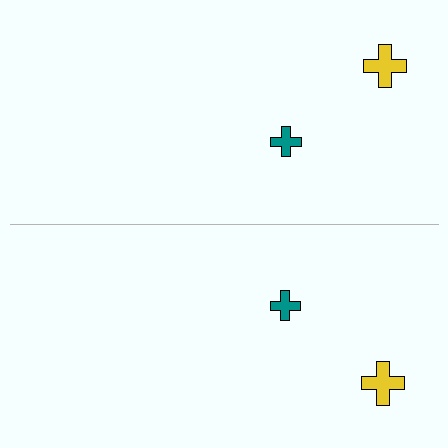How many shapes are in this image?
There are 4 shapes in this image.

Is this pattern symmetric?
Yes, this pattern has bilateral (reflection) symmetry.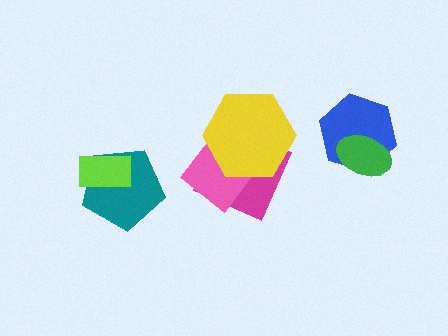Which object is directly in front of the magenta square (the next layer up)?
The pink diamond is directly in front of the magenta square.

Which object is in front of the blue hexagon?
The green ellipse is in front of the blue hexagon.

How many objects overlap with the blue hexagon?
1 object overlaps with the blue hexagon.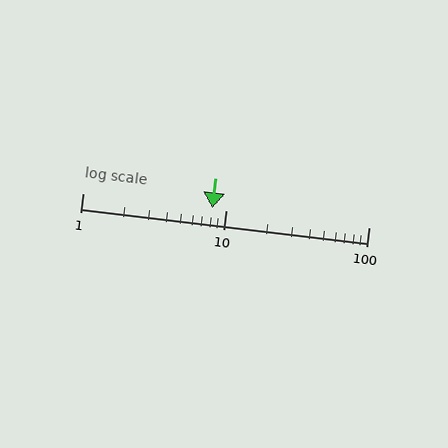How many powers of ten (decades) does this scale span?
The scale spans 2 decades, from 1 to 100.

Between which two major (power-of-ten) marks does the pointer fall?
The pointer is between 1 and 10.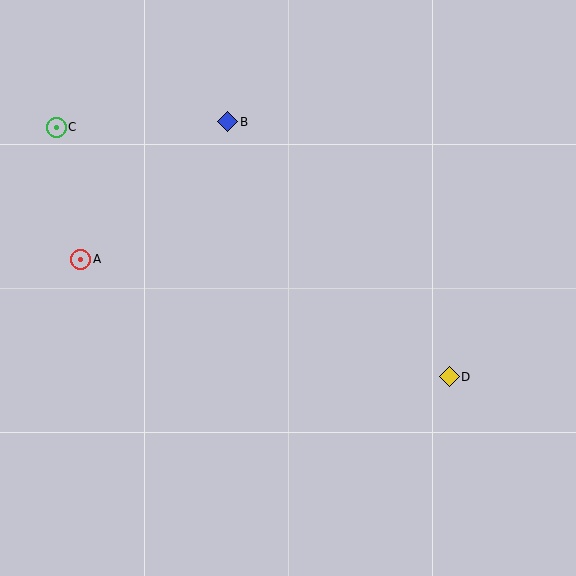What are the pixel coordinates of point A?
Point A is at (81, 259).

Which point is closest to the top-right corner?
Point B is closest to the top-right corner.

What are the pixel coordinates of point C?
Point C is at (56, 127).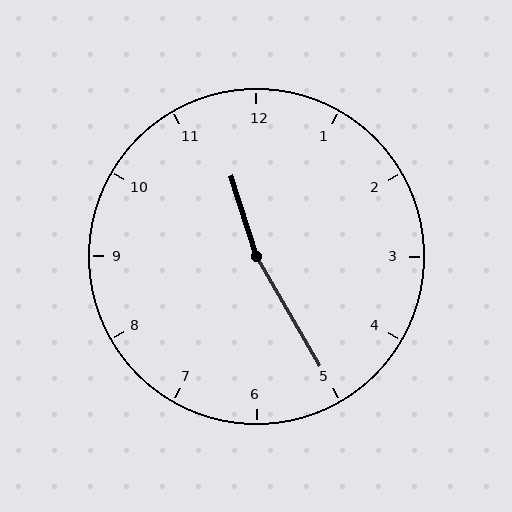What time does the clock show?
11:25.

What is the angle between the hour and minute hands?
Approximately 168 degrees.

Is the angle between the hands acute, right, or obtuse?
It is obtuse.